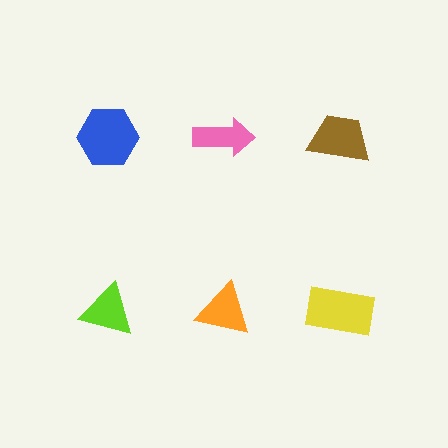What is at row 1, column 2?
A pink arrow.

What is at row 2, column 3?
A yellow rectangle.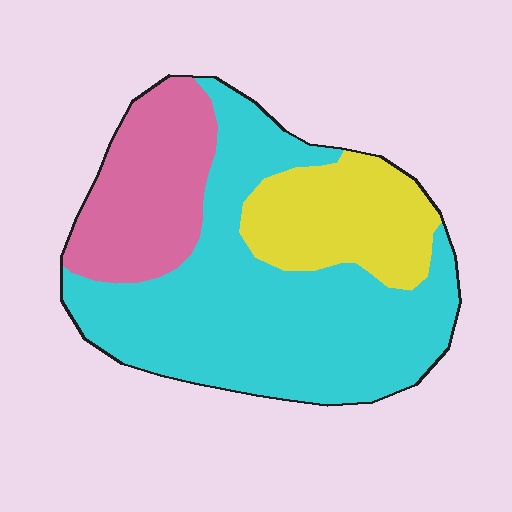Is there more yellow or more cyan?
Cyan.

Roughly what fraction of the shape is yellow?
Yellow takes up about one fifth (1/5) of the shape.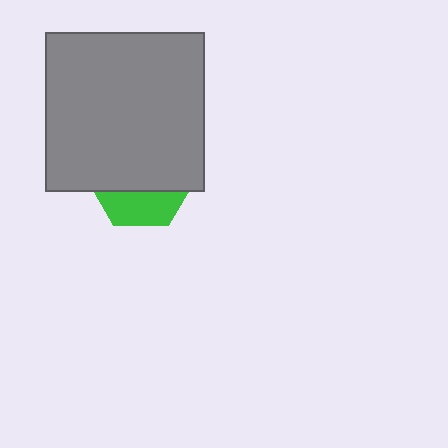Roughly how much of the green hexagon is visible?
A small part of it is visible (roughly 32%).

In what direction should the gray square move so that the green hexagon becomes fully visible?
The gray square should move up. That is the shortest direction to clear the overlap and leave the green hexagon fully visible.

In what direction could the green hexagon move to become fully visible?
The green hexagon could move down. That would shift it out from behind the gray square entirely.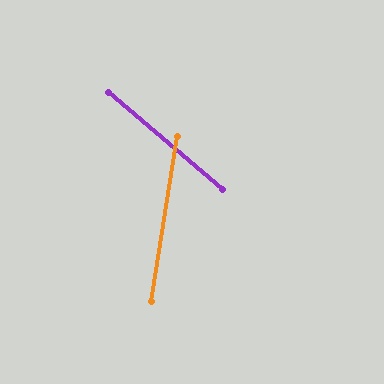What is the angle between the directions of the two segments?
Approximately 59 degrees.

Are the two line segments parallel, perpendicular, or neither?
Neither parallel nor perpendicular — they differ by about 59°.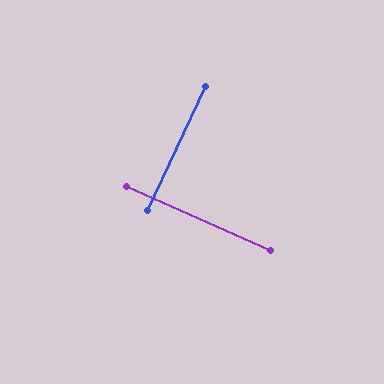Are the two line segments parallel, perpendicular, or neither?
Perpendicular — they meet at approximately 89°.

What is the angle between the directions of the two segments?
Approximately 89 degrees.